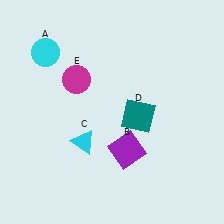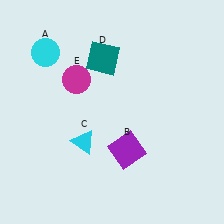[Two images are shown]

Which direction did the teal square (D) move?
The teal square (D) moved up.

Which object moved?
The teal square (D) moved up.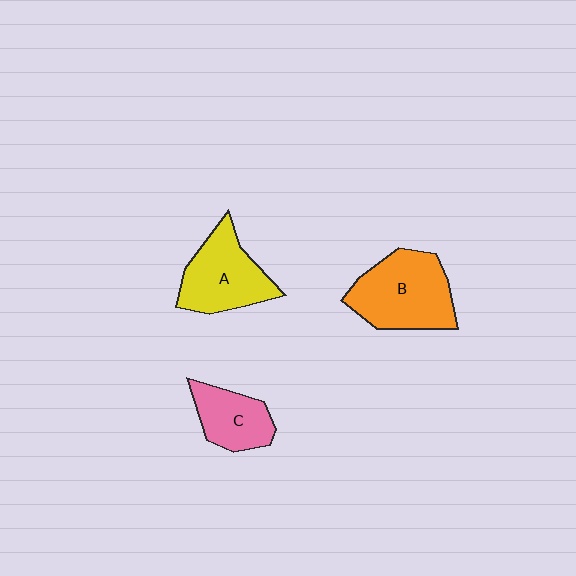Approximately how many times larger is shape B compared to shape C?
Approximately 1.7 times.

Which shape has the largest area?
Shape B (orange).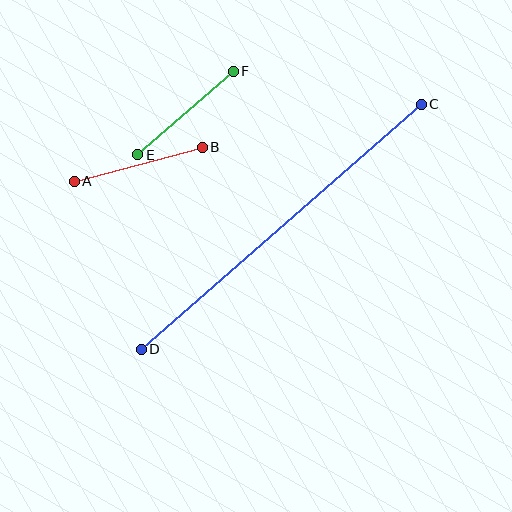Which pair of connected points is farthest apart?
Points C and D are farthest apart.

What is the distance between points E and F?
The distance is approximately 127 pixels.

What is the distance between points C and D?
The distance is approximately 372 pixels.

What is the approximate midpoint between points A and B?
The midpoint is at approximately (138, 164) pixels.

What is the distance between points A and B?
The distance is approximately 133 pixels.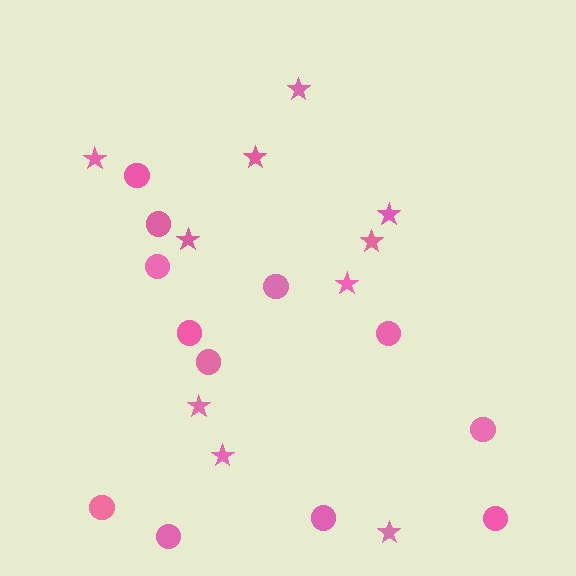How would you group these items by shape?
There are 2 groups: one group of circles (12) and one group of stars (10).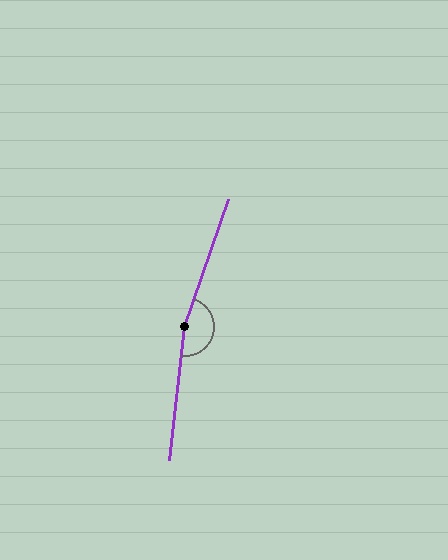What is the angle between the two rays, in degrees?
Approximately 168 degrees.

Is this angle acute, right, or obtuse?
It is obtuse.